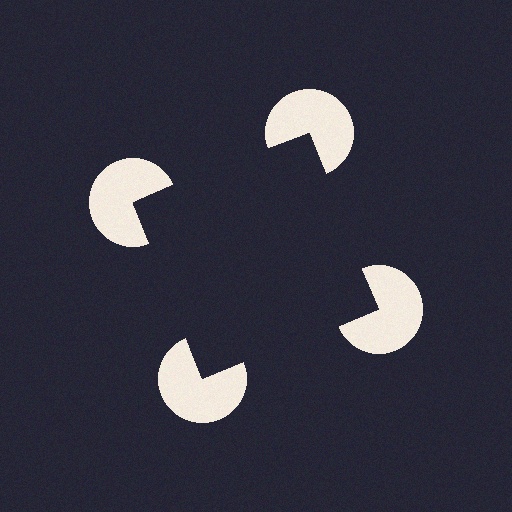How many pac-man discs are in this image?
There are 4 — one at each vertex of the illusory square.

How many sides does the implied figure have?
4 sides.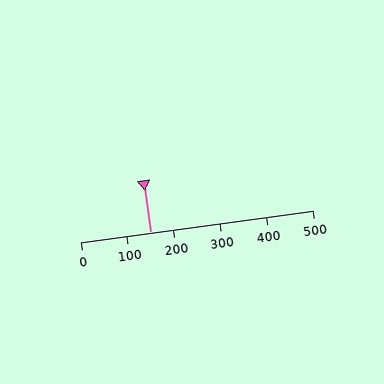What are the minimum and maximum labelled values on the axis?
The axis runs from 0 to 500.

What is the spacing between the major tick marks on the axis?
The major ticks are spaced 100 apart.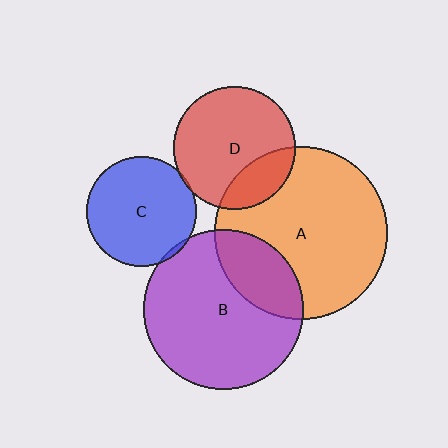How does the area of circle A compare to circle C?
Approximately 2.5 times.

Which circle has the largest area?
Circle A (orange).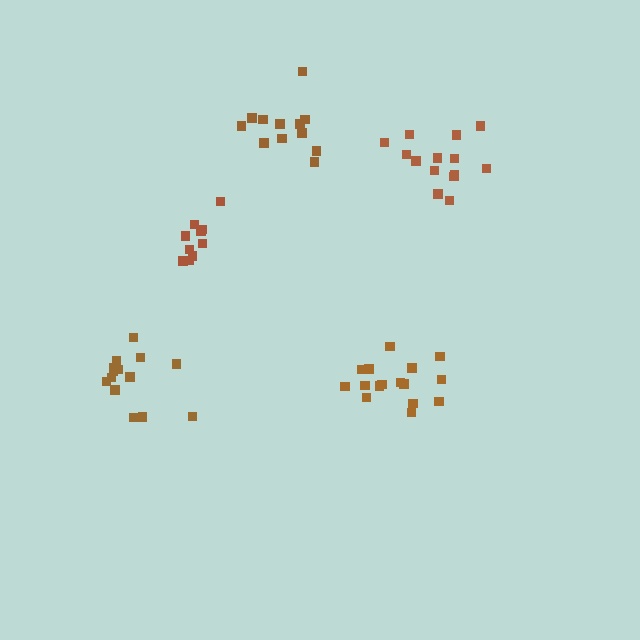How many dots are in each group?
Group 1: 15 dots, Group 2: 16 dots, Group 3: 10 dots, Group 4: 12 dots, Group 5: 14 dots (67 total).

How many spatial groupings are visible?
There are 5 spatial groupings.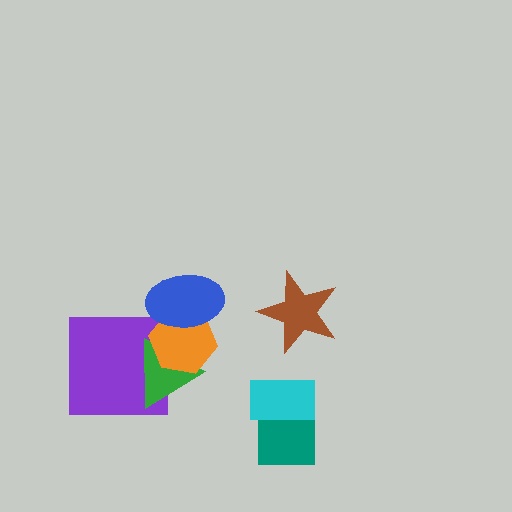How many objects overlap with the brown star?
0 objects overlap with the brown star.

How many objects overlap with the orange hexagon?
3 objects overlap with the orange hexagon.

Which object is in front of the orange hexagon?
The blue ellipse is in front of the orange hexagon.